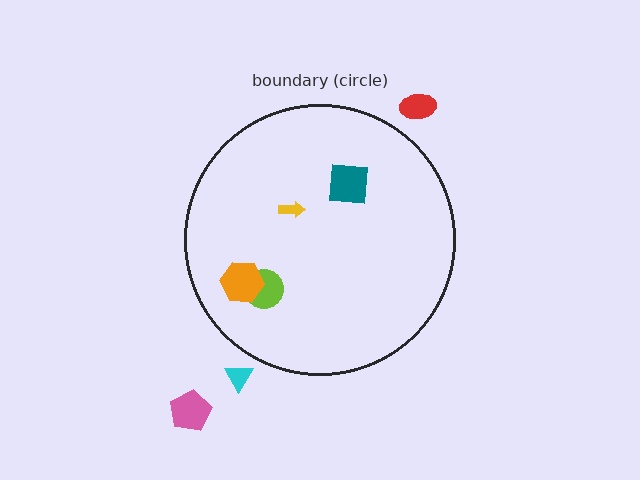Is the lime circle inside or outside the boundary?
Inside.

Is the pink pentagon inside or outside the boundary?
Outside.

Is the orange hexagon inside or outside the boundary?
Inside.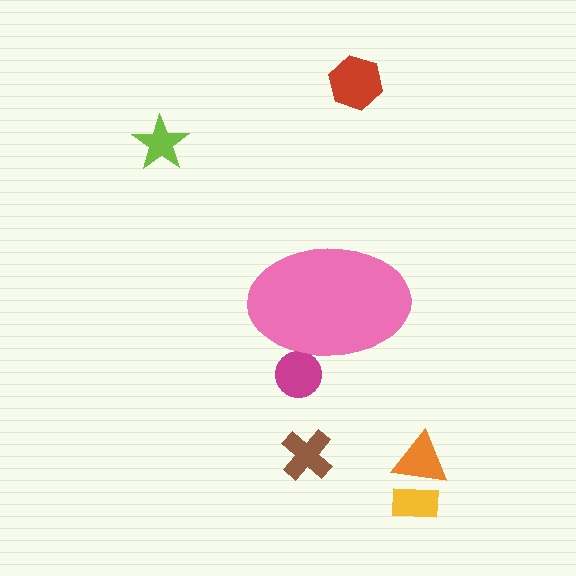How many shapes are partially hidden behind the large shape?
1 shape is partially hidden.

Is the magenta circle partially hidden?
Yes, the magenta circle is partially hidden behind the pink ellipse.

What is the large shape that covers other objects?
A pink ellipse.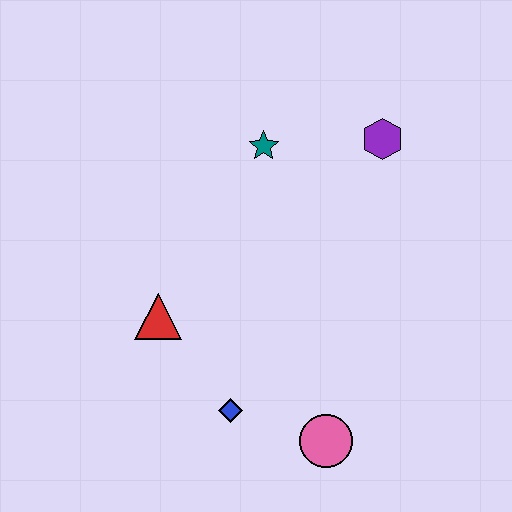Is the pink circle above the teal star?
No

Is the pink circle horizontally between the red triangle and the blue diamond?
No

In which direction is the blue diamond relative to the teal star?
The blue diamond is below the teal star.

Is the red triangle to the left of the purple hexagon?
Yes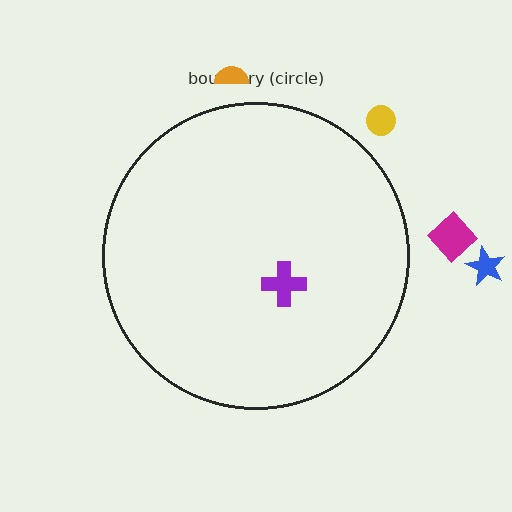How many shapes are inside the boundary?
1 inside, 4 outside.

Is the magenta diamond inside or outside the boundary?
Outside.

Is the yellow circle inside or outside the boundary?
Outside.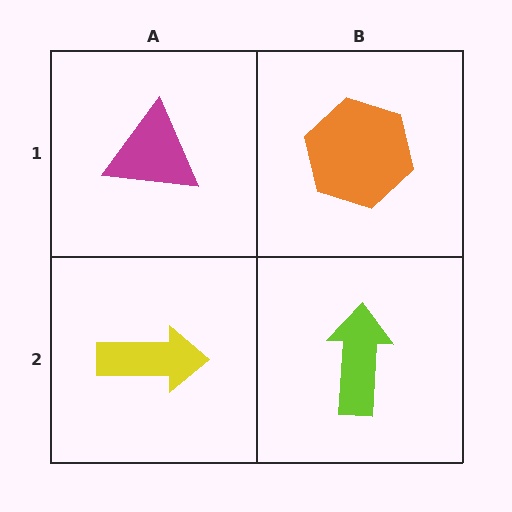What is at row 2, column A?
A yellow arrow.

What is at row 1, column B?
An orange hexagon.